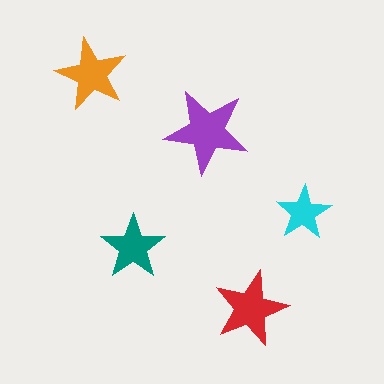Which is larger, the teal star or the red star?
The red one.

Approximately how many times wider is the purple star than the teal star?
About 1.5 times wider.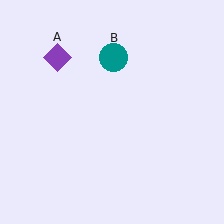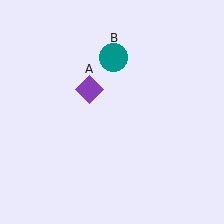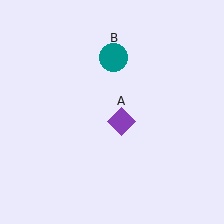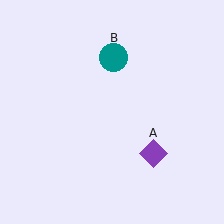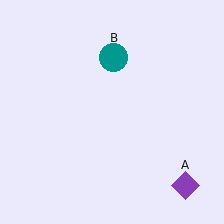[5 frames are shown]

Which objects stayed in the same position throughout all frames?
Teal circle (object B) remained stationary.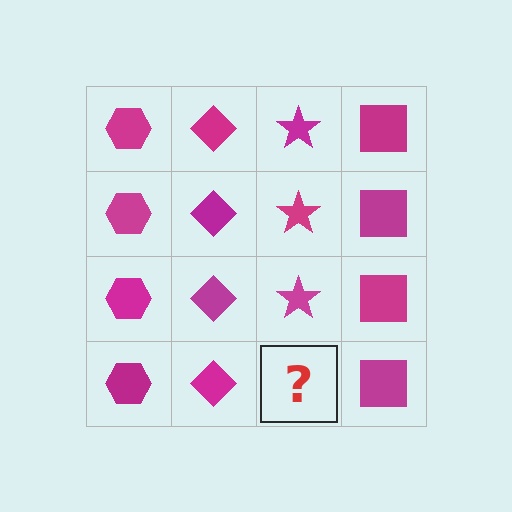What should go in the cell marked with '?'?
The missing cell should contain a magenta star.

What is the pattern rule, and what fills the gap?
The rule is that each column has a consistent shape. The gap should be filled with a magenta star.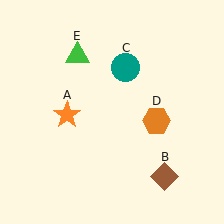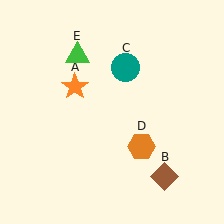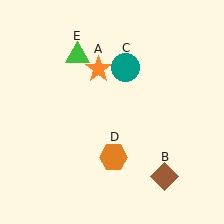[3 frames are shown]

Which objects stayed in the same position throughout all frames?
Brown diamond (object B) and teal circle (object C) and green triangle (object E) remained stationary.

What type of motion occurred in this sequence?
The orange star (object A), orange hexagon (object D) rotated clockwise around the center of the scene.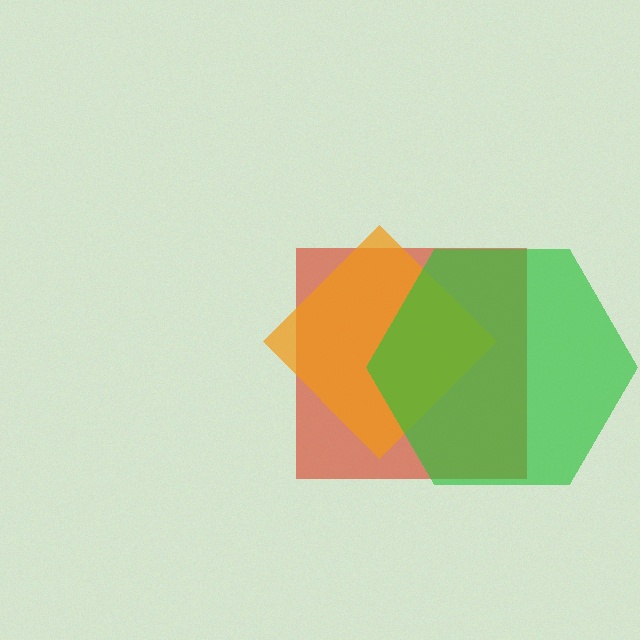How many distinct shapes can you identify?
There are 3 distinct shapes: a red square, an orange diamond, a green hexagon.